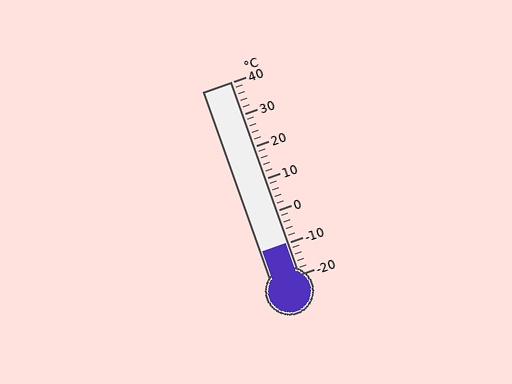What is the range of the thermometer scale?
The thermometer scale ranges from -20°C to 40°C.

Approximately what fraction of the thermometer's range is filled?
The thermometer is filled to approximately 15% of its range.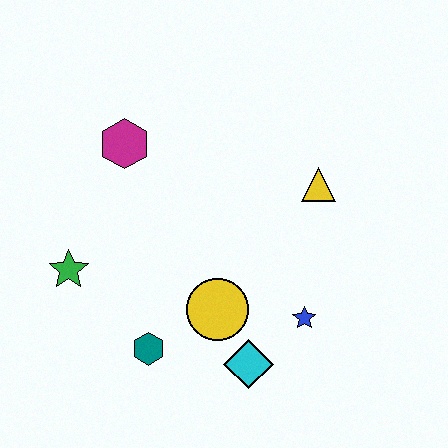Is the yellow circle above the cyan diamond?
Yes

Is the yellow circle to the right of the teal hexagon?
Yes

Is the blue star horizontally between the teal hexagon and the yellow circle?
No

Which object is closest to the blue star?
The cyan diamond is closest to the blue star.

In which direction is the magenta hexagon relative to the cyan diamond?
The magenta hexagon is above the cyan diamond.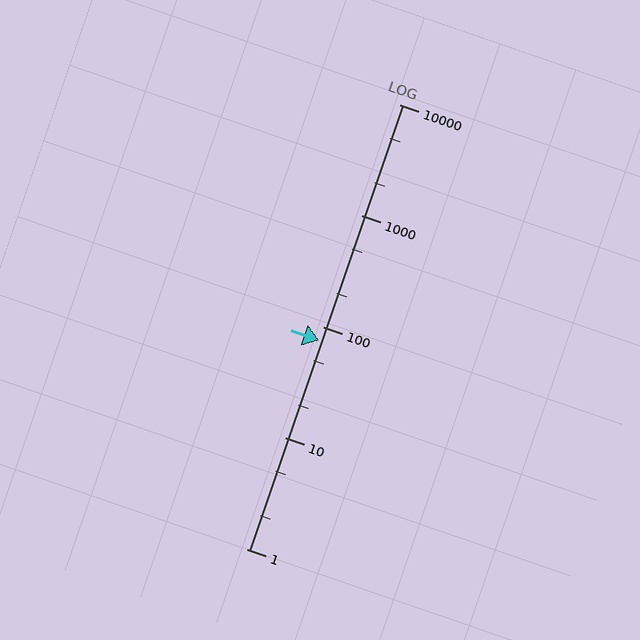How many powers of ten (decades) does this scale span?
The scale spans 4 decades, from 1 to 10000.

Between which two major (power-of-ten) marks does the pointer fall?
The pointer is between 10 and 100.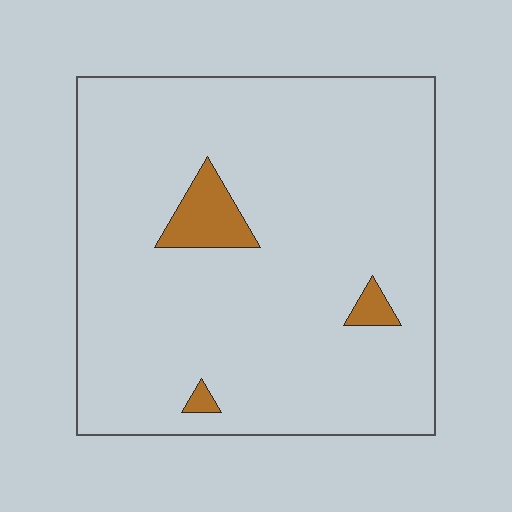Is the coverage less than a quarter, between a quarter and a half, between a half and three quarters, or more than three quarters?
Less than a quarter.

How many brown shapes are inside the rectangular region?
3.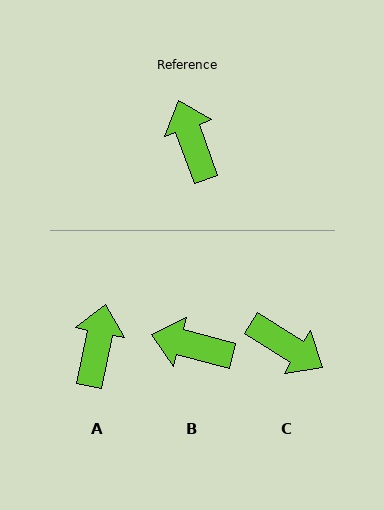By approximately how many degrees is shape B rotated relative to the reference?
Approximately 56 degrees counter-clockwise.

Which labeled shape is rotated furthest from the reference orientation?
C, about 141 degrees away.